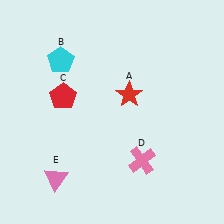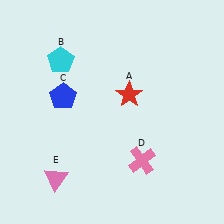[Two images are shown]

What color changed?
The pentagon (C) changed from red in Image 1 to blue in Image 2.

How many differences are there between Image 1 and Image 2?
There is 1 difference between the two images.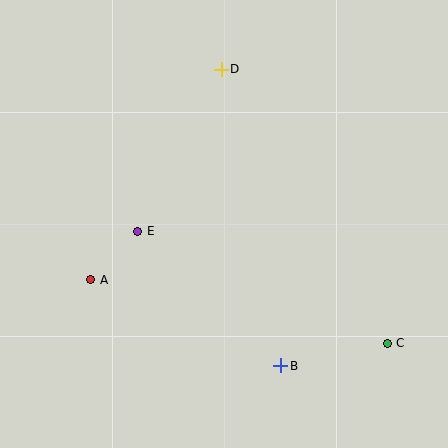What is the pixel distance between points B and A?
The distance between B and A is 209 pixels.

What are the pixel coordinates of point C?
Point C is at (387, 343).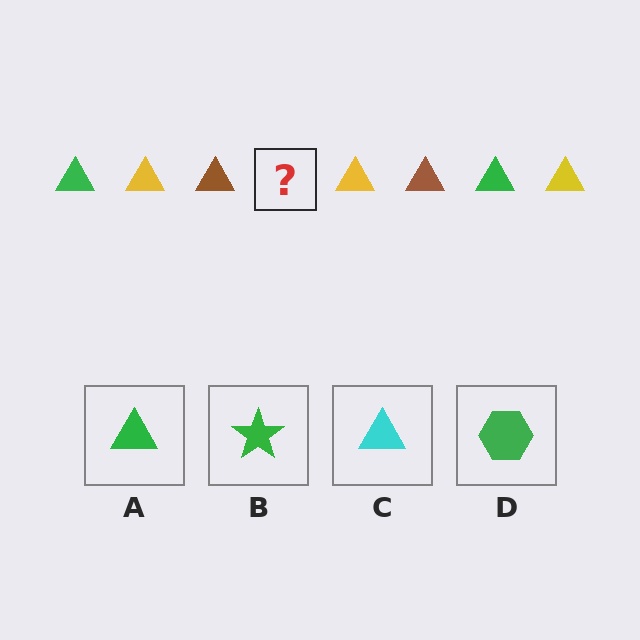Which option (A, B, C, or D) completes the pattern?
A.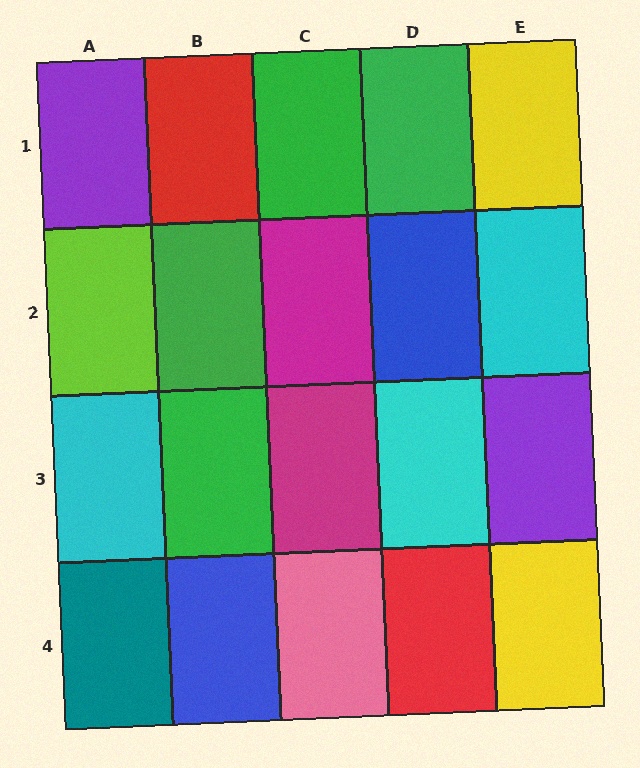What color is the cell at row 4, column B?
Blue.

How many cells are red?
2 cells are red.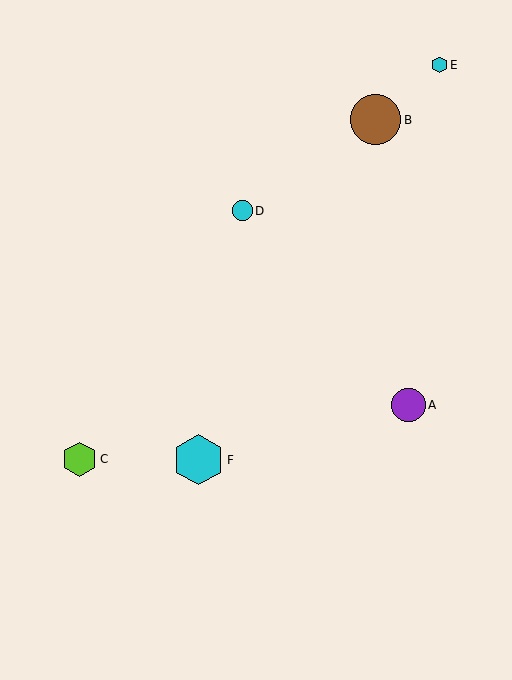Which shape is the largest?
The brown circle (labeled B) is the largest.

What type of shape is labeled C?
Shape C is a lime hexagon.